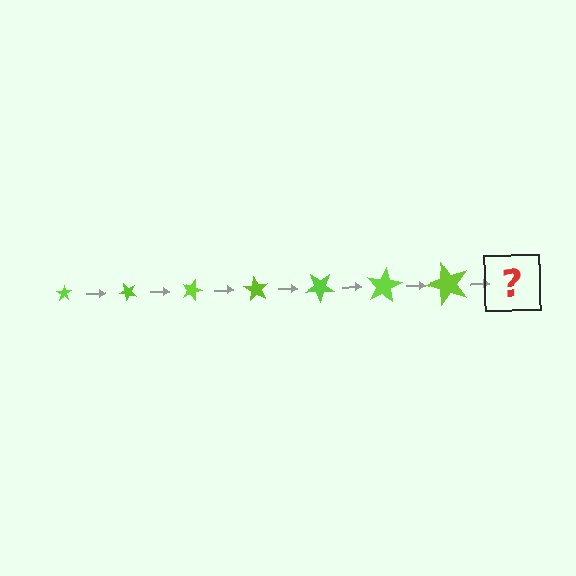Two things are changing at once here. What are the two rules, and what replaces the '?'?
The two rules are that the star grows larger each step and it rotates 45 degrees each step. The '?' should be a star, larger than the previous one and rotated 315 degrees from the start.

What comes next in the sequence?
The next element should be a star, larger than the previous one and rotated 315 degrees from the start.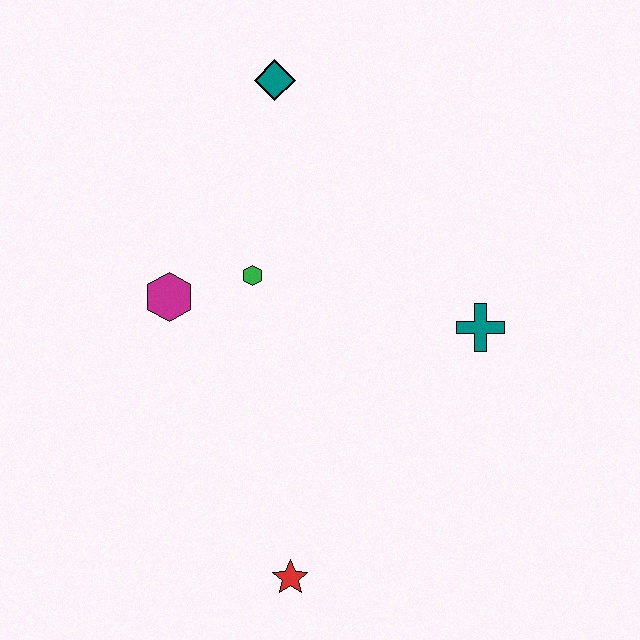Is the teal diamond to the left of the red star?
Yes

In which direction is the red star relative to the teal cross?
The red star is below the teal cross.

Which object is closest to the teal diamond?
The green hexagon is closest to the teal diamond.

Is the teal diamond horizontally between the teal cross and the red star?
No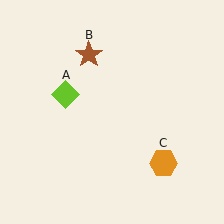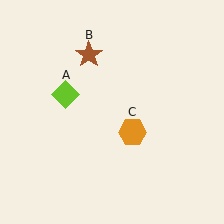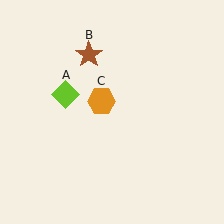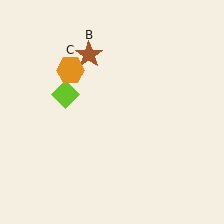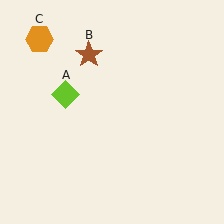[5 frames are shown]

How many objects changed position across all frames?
1 object changed position: orange hexagon (object C).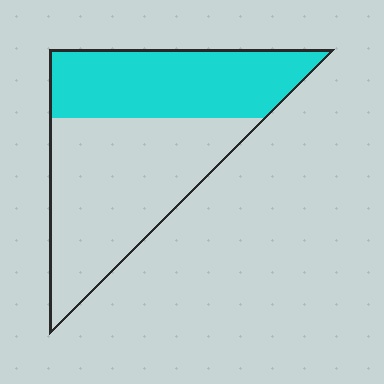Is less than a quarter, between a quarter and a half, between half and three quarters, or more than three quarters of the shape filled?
Between a quarter and a half.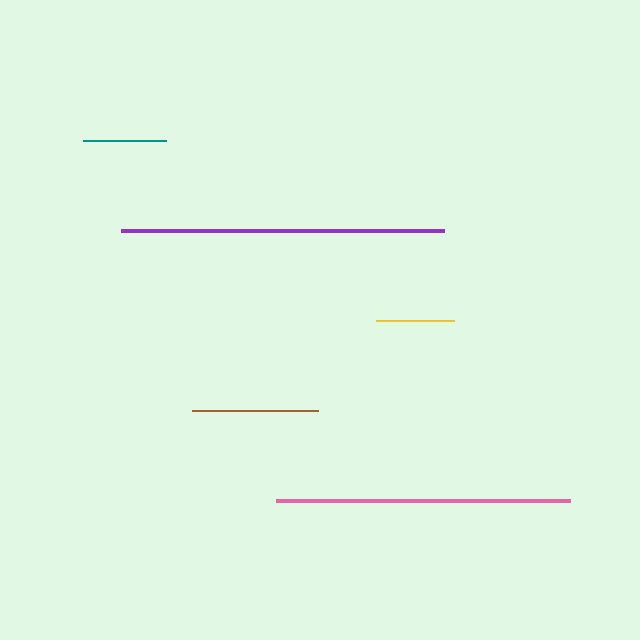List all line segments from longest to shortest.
From longest to shortest: purple, pink, brown, teal, yellow.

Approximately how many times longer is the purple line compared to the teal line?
The purple line is approximately 3.9 times the length of the teal line.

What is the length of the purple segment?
The purple segment is approximately 322 pixels long.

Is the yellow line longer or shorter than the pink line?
The pink line is longer than the yellow line.